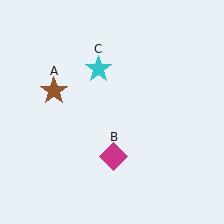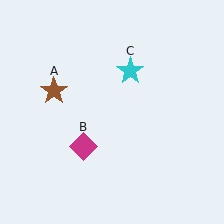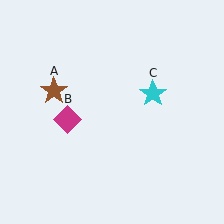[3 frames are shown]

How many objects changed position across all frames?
2 objects changed position: magenta diamond (object B), cyan star (object C).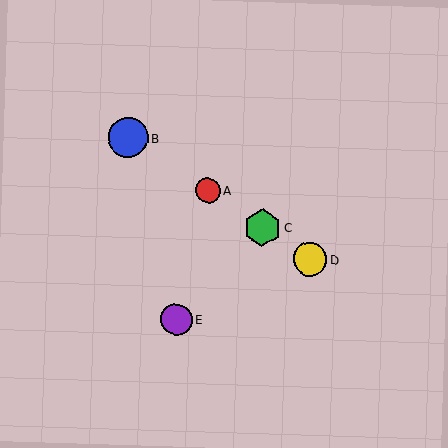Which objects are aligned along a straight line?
Objects A, B, C, D are aligned along a straight line.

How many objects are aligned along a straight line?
4 objects (A, B, C, D) are aligned along a straight line.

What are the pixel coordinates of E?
Object E is at (176, 320).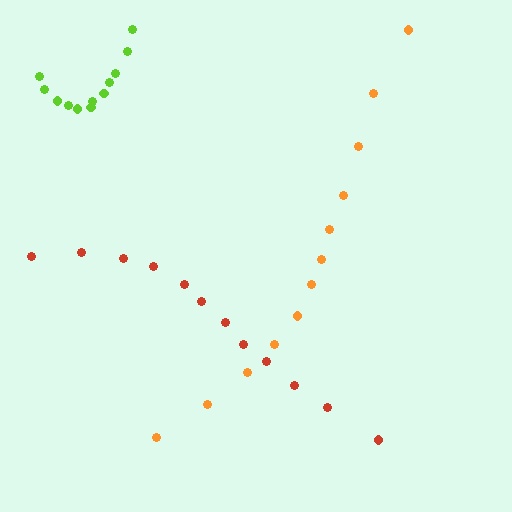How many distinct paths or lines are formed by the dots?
There are 3 distinct paths.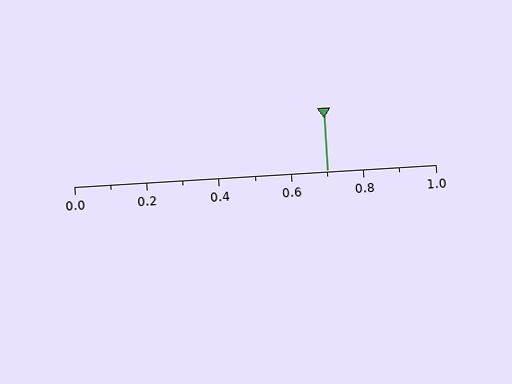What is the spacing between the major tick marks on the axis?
The major ticks are spaced 0.2 apart.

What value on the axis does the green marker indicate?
The marker indicates approximately 0.7.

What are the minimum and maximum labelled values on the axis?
The axis runs from 0.0 to 1.0.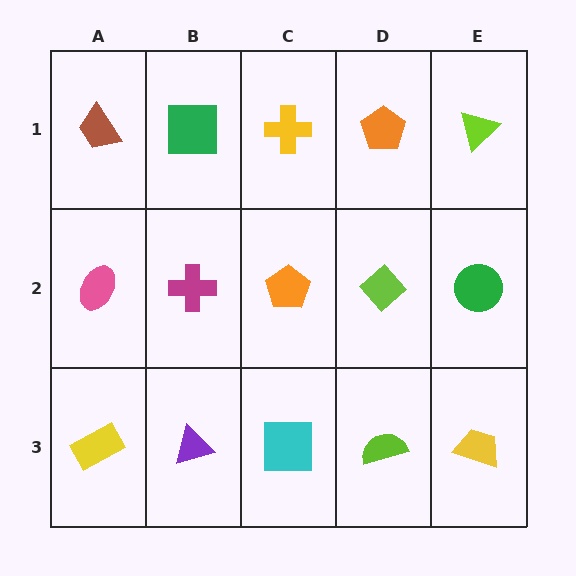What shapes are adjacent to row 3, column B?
A magenta cross (row 2, column B), a yellow rectangle (row 3, column A), a cyan square (row 3, column C).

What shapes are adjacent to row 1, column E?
A green circle (row 2, column E), an orange pentagon (row 1, column D).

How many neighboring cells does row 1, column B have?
3.